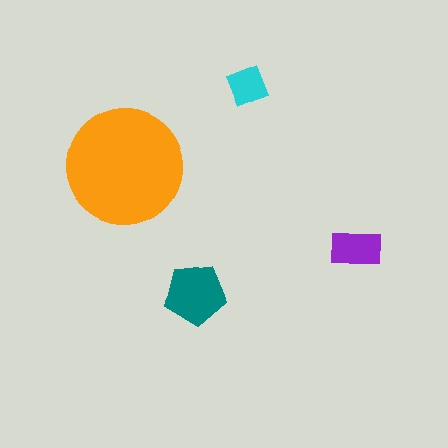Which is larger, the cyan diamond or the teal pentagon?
The teal pentagon.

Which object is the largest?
The orange circle.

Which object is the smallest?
The cyan diamond.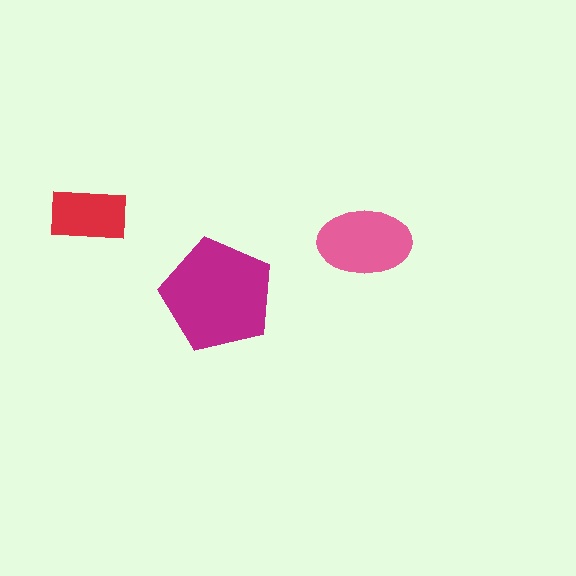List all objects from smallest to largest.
The red rectangle, the pink ellipse, the magenta pentagon.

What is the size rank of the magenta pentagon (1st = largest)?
1st.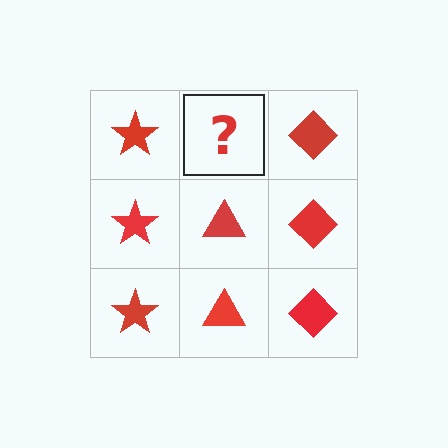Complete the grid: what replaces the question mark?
The question mark should be replaced with a red triangle.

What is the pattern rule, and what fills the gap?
The rule is that each column has a consistent shape. The gap should be filled with a red triangle.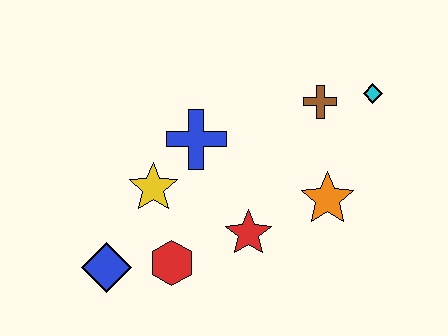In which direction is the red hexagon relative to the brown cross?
The red hexagon is below the brown cross.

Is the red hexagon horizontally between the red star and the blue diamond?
Yes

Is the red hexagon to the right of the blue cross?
No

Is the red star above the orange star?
No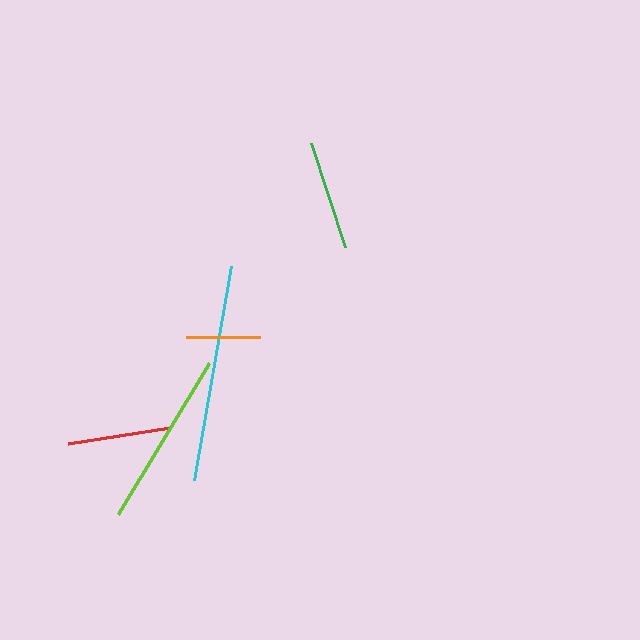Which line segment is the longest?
The cyan line is the longest at approximately 216 pixels.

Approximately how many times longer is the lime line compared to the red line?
The lime line is approximately 1.7 times the length of the red line.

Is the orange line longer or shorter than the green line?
The green line is longer than the orange line.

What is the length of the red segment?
The red segment is approximately 103 pixels long.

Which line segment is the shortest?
The orange line is the shortest at approximately 74 pixels.